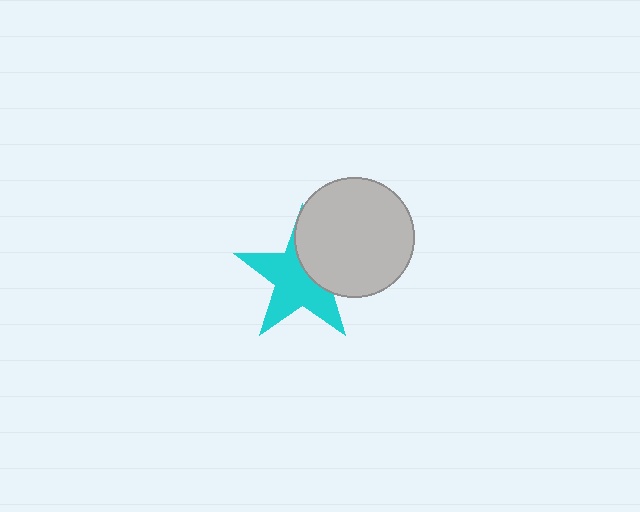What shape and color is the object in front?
The object in front is a light gray circle.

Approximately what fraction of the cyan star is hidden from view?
Roughly 37% of the cyan star is hidden behind the light gray circle.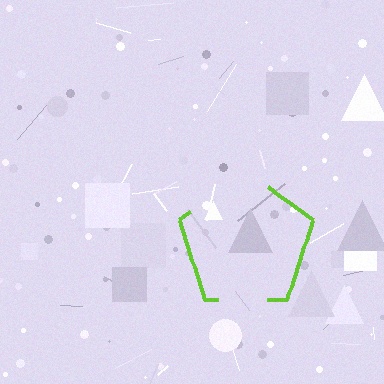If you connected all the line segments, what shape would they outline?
They would outline a pentagon.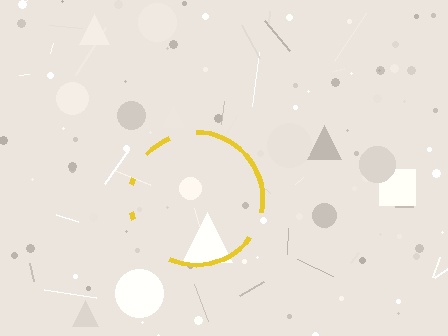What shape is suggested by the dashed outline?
The dashed outline suggests a circle.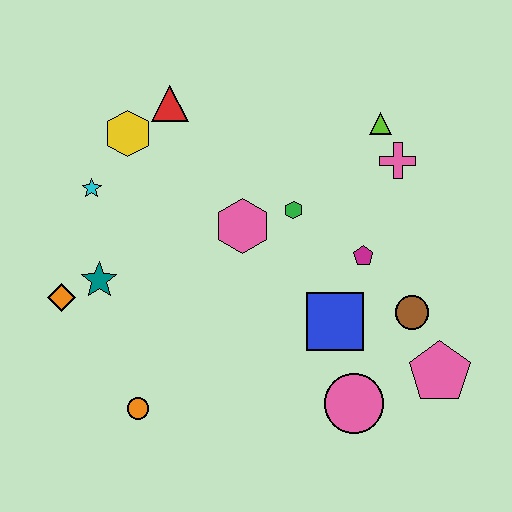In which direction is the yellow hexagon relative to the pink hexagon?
The yellow hexagon is to the left of the pink hexagon.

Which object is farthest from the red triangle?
The pink pentagon is farthest from the red triangle.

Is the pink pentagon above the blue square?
No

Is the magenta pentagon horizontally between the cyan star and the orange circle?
No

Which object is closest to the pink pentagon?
The brown circle is closest to the pink pentagon.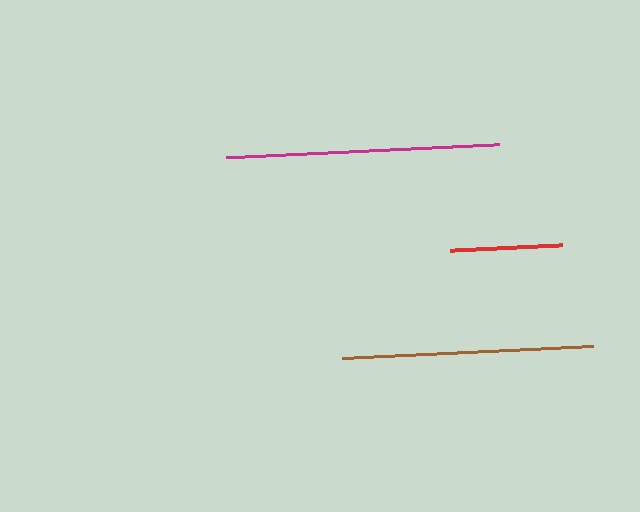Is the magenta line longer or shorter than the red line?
The magenta line is longer than the red line.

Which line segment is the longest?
The magenta line is the longest at approximately 273 pixels.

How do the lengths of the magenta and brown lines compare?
The magenta and brown lines are approximately the same length.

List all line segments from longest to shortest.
From longest to shortest: magenta, brown, red.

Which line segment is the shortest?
The red line is the shortest at approximately 112 pixels.